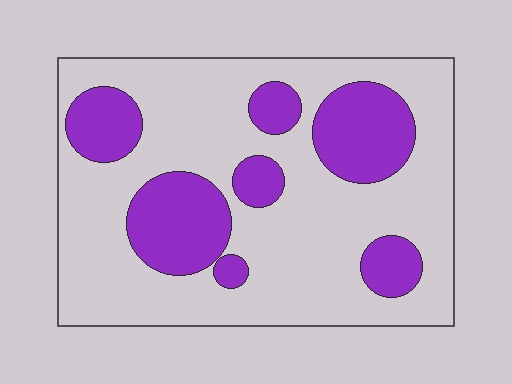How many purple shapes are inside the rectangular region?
7.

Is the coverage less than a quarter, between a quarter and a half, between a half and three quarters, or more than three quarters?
Between a quarter and a half.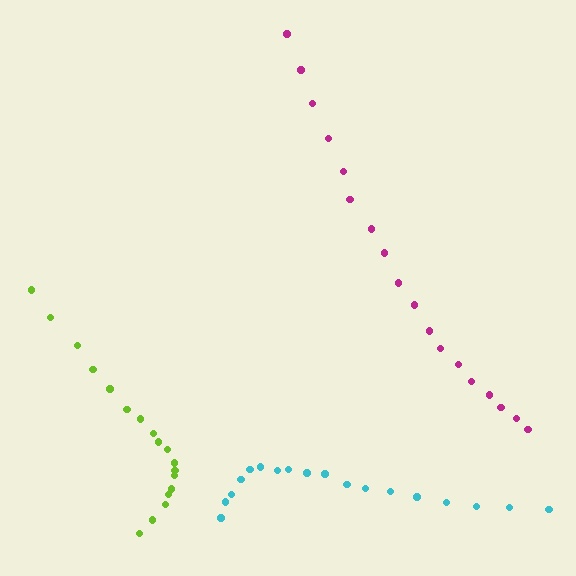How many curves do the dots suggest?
There are 3 distinct paths.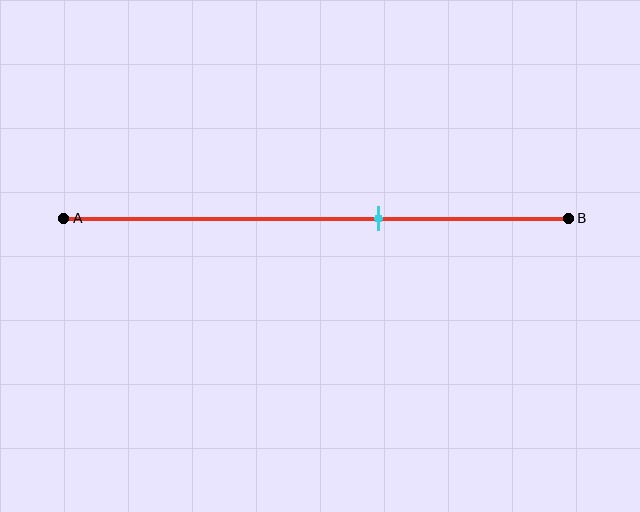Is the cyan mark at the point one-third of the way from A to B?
No, the mark is at about 60% from A, not at the 33% one-third point.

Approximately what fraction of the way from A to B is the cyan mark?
The cyan mark is approximately 60% of the way from A to B.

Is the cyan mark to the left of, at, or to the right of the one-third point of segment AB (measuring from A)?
The cyan mark is to the right of the one-third point of segment AB.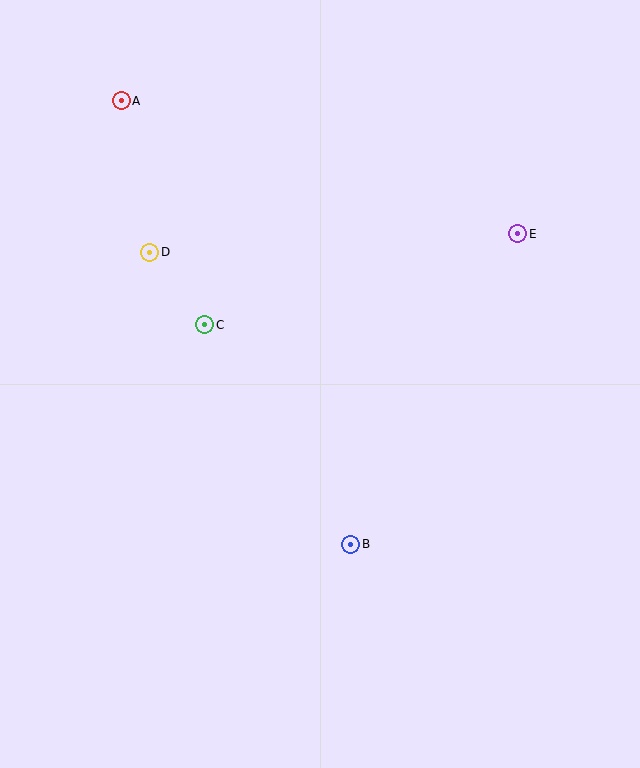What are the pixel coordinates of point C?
Point C is at (205, 325).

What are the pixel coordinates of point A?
Point A is at (121, 101).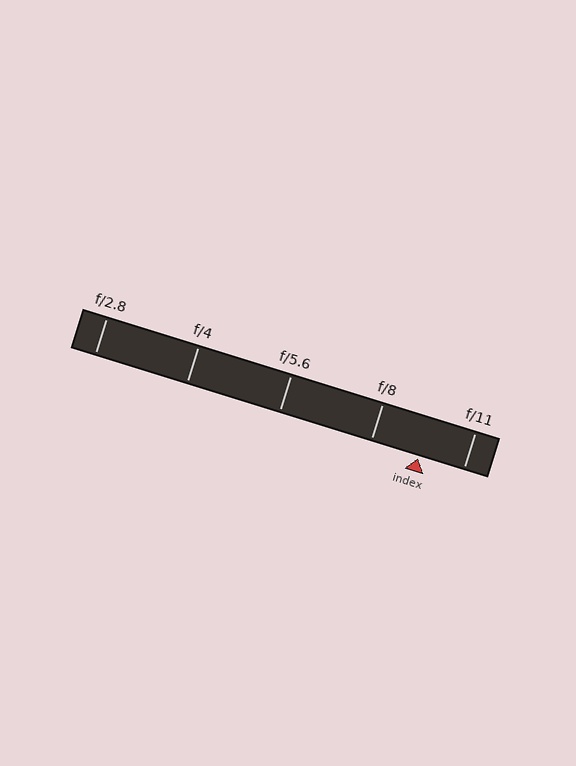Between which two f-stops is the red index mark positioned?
The index mark is between f/8 and f/11.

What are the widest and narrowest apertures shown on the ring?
The widest aperture shown is f/2.8 and the narrowest is f/11.